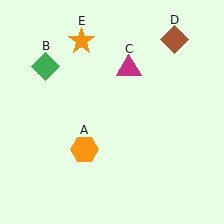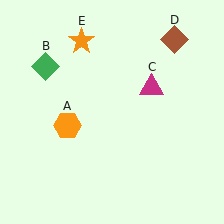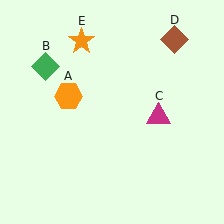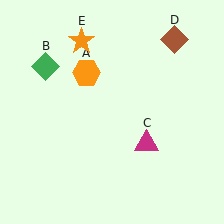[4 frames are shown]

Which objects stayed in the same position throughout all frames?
Green diamond (object B) and brown diamond (object D) and orange star (object E) remained stationary.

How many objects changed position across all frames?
2 objects changed position: orange hexagon (object A), magenta triangle (object C).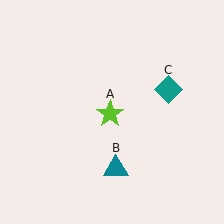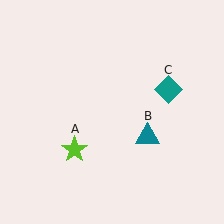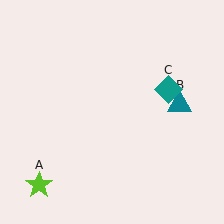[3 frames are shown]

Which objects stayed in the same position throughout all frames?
Teal diamond (object C) remained stationary.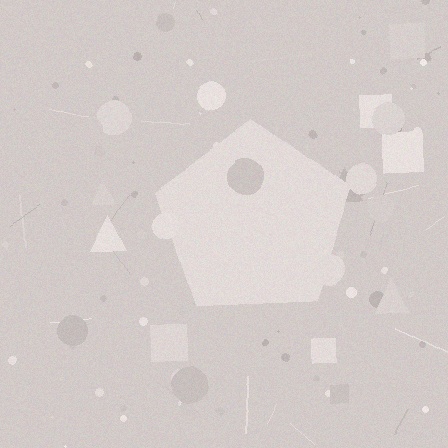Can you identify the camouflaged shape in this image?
The camouflaged shape is a pentagon.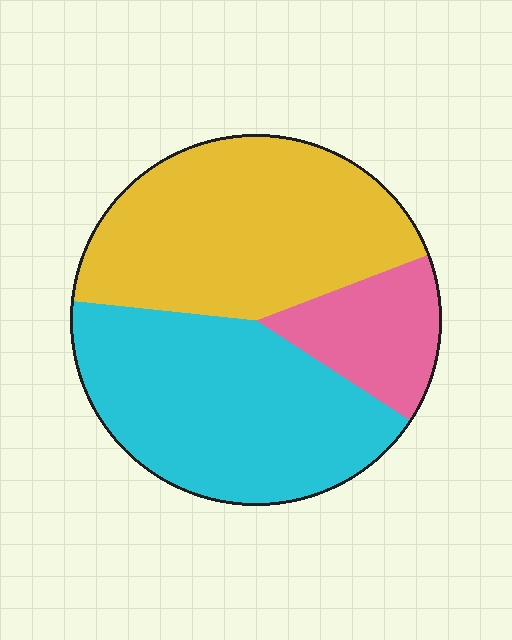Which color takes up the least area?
Pink, at roughly 15%.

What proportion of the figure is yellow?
Yellow covers about 45% of the figure.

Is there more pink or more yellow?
Yellow.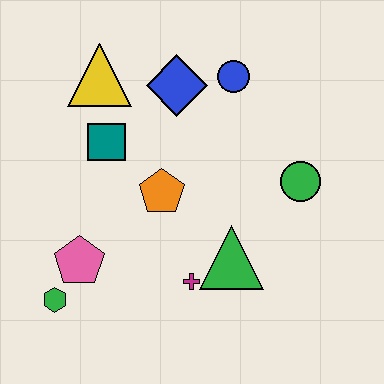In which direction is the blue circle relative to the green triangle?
The blue circle is above the green triangle.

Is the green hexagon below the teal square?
Yes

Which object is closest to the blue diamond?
The blue circle is closest to the blue diamond.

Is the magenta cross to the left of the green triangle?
Yes